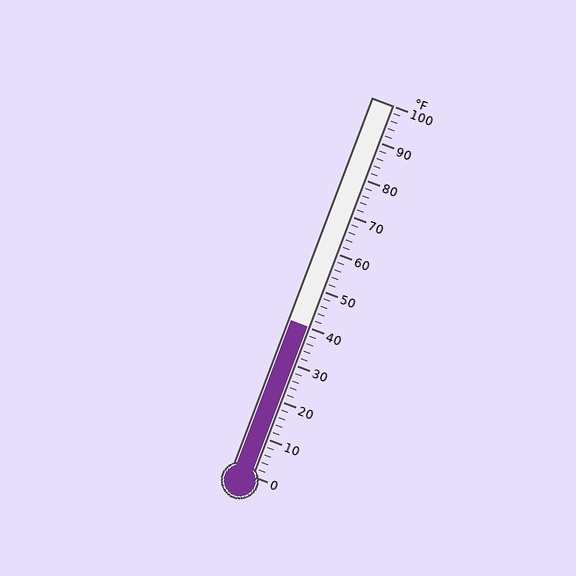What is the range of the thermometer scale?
The thermometer scale ranges from 0°F to 100°F.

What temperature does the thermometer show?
The thermometer shows approximately 40°F.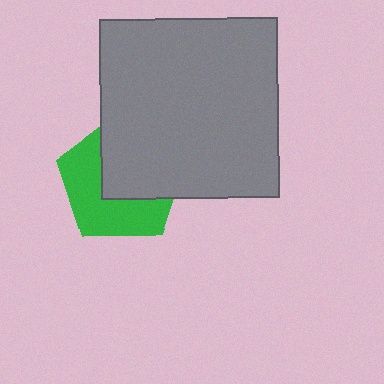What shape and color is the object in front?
The object in front is a gray rectangle.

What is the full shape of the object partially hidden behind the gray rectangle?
The partially hidden object is a green pentagon.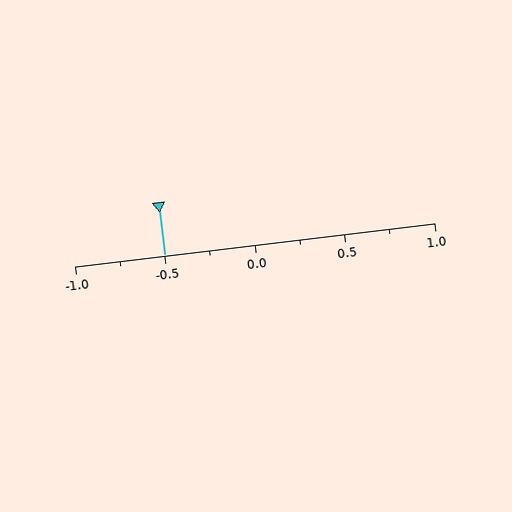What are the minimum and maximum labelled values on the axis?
The axis runs from -1.0 to 1.0.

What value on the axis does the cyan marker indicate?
The marker indicates approximately -0.5.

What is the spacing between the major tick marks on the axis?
The major ticks are spaced 0.5 apart.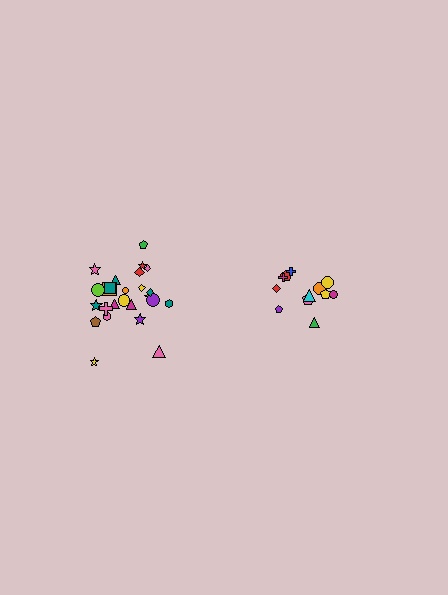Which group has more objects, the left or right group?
The left group.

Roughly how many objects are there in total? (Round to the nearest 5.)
Roughly 35 objects in total.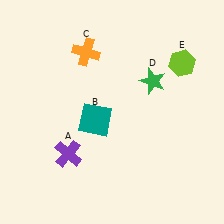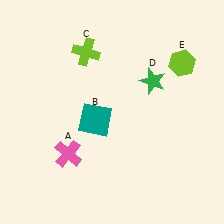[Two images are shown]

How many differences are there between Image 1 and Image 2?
There are 2 differences between the two images.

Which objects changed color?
A changed from purple to pink. C changed from orange to lime.